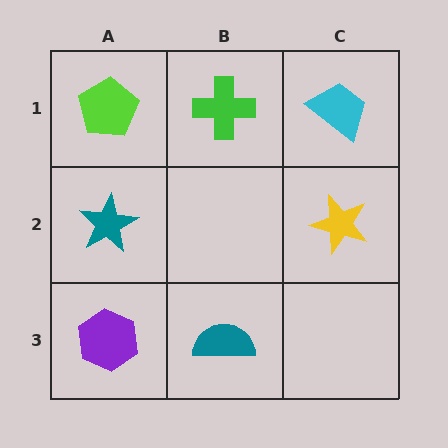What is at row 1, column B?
A green cross.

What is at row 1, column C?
A cyan trapezoid.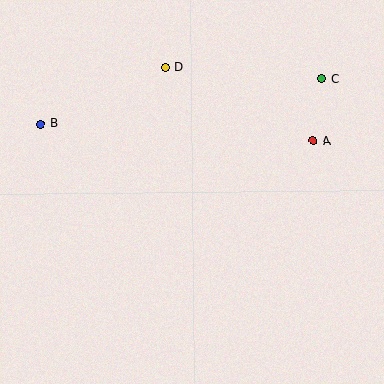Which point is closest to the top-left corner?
Point B is closest to the top-left corner.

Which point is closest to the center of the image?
Point D at (165, 68) is closest to the center.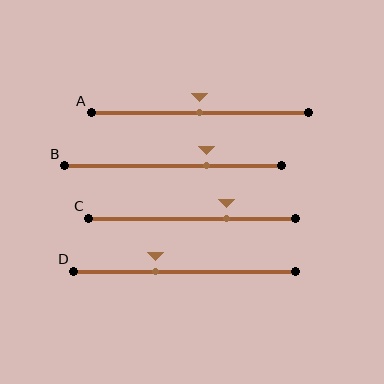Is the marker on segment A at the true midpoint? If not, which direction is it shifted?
Yes, the marker on segment A is at the true midpoint.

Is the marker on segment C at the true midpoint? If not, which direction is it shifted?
No, the marker on segment C is shifted to the right by about 17% of the segment length.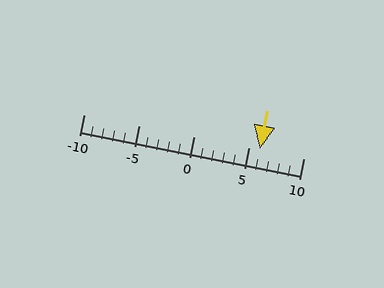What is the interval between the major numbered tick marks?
The major tick marks are spaced 5 units apart.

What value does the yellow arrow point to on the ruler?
The yellow arrow points to approximately 6.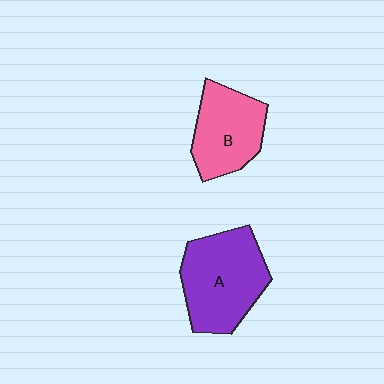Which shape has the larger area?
Shape A (purple).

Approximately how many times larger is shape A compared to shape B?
Approximately 1.3 times.